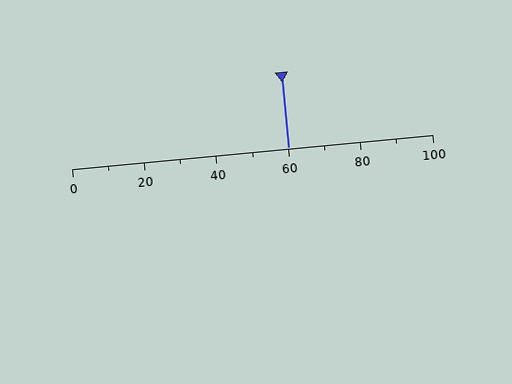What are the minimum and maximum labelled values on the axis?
The axis runs from 0 to 100.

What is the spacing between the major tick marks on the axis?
The major ticks are spaced 20 apart.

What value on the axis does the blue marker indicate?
The marker indicates approximately 60.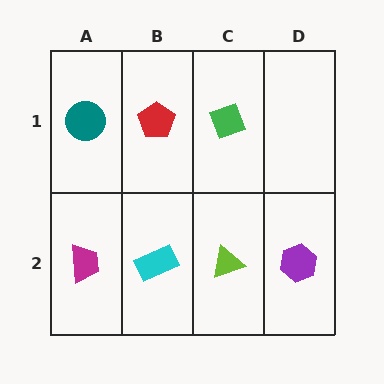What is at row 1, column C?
A green diamond.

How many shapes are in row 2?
4 shapes.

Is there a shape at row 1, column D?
No, that cell is empty.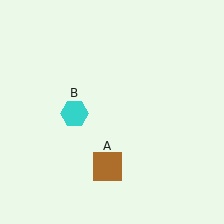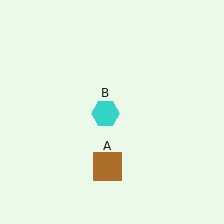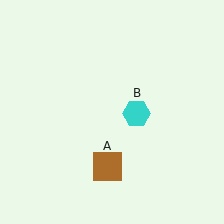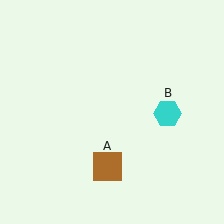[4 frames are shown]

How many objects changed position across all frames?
1 object changed position: cyan hexagon (object B).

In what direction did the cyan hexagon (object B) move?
The cyan hexagon (object B) moved right.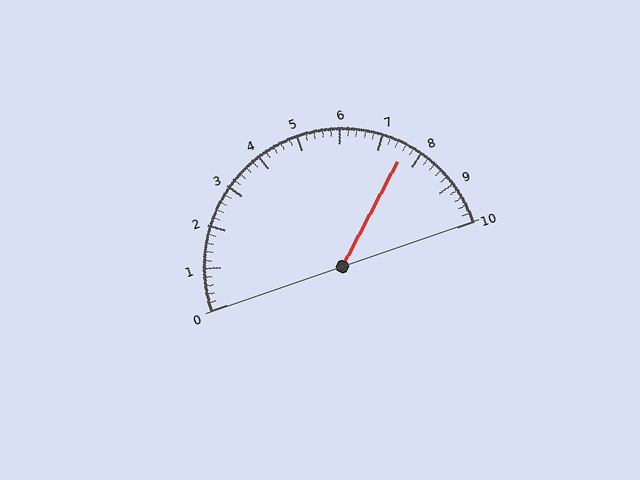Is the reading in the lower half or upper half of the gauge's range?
The reading is in the upper half of the range (0 to 10).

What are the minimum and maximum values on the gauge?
The gauge ranges from 0 to 10.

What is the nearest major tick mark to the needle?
The nearest major tick mark is 8.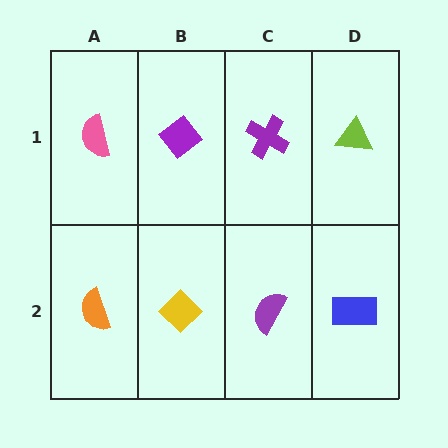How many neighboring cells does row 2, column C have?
3.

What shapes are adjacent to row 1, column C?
A purple semicircle (row 2, column C), a purple diamond (row 1, column B), a lime triangle (row 1, column D).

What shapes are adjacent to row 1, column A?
An orange semicircle (row 2, column A), a purple diamond (row 1, column B).